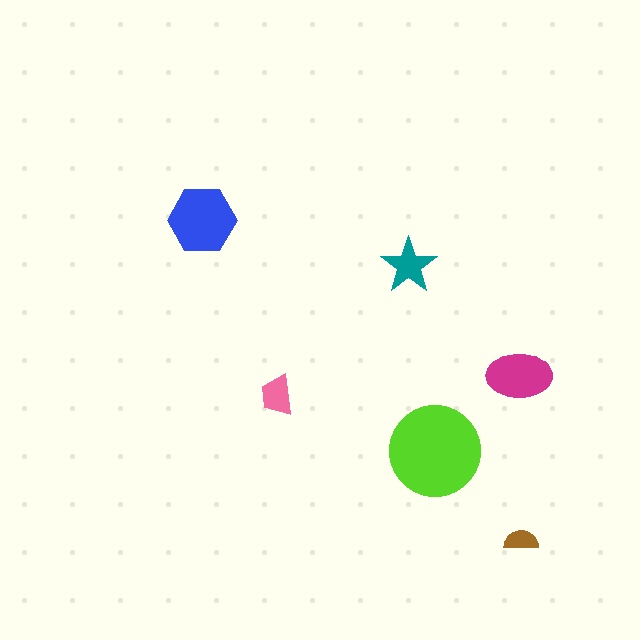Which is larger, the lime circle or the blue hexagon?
The lime circle.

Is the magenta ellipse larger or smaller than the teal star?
Larger.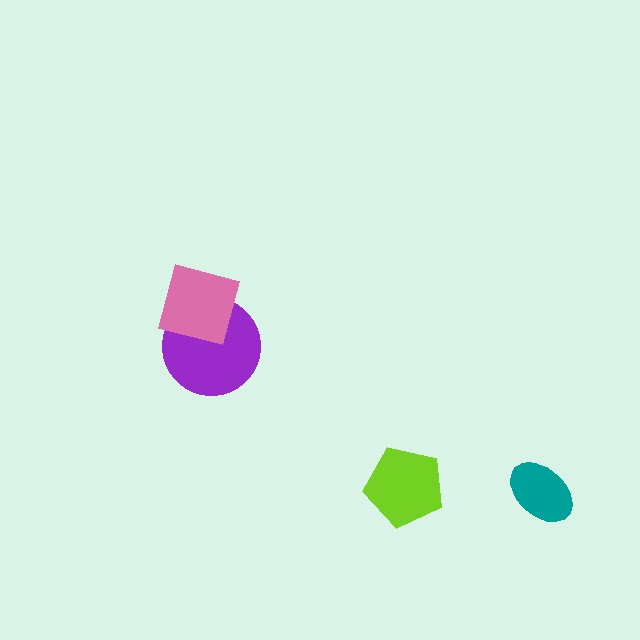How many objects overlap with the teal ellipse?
0 objects overlap with the teal ellipse.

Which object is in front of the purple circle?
The pink square is in front of the purple circle.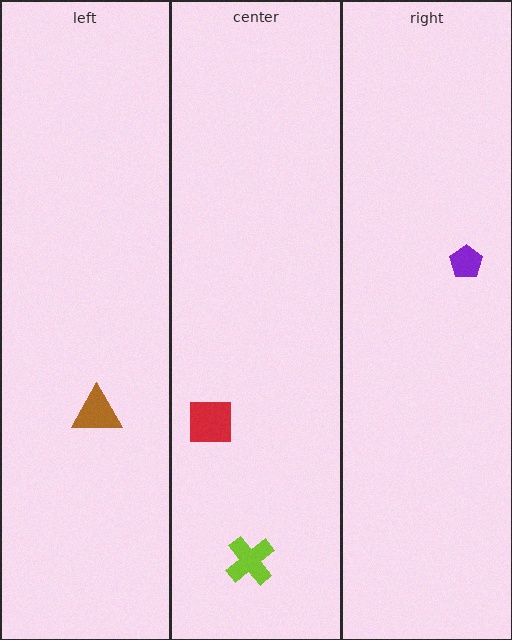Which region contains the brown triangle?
The left region.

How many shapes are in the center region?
2.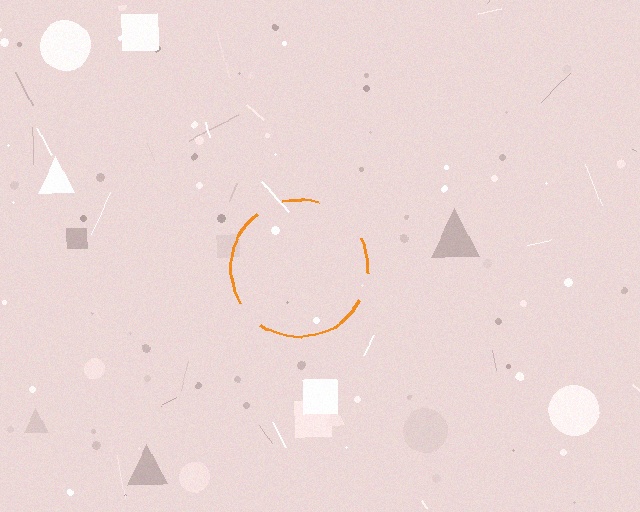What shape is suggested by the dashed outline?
The dashed outline suggests a circle.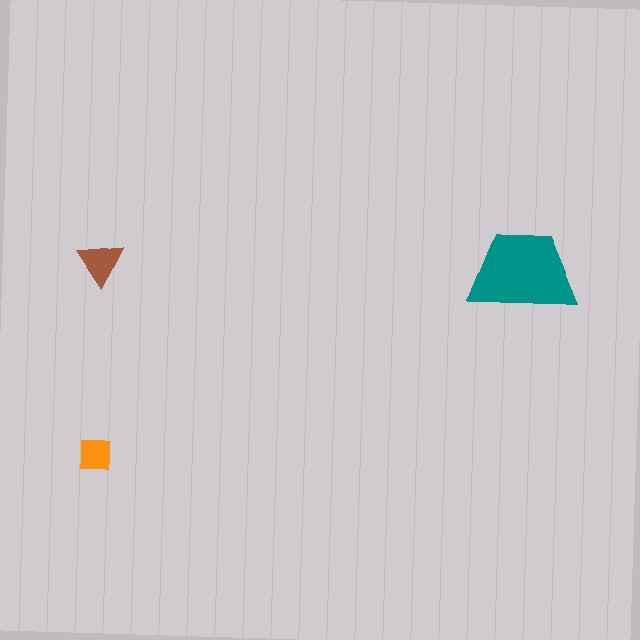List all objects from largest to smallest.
The teal trapezoid, the brown triangle, the orange square.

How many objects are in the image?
There are 3 objects in the image.